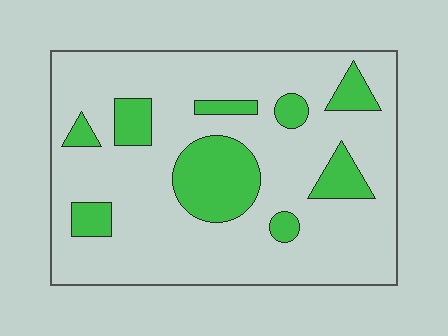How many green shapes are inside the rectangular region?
9.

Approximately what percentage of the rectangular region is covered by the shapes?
Approximately 20%.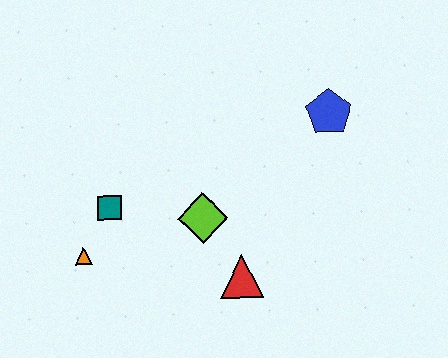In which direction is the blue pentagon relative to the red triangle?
The blue pentagon is above the red triangle.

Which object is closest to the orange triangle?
The teal square is closest to the orange triangle.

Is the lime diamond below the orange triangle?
No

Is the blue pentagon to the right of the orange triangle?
Yes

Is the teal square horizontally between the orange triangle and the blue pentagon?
Yes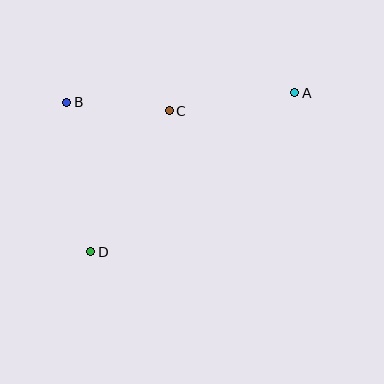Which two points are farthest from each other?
Points A and D are farthest from each other.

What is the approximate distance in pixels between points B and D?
The distance between B and D is approximately 151 pixels.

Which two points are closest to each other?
Points B and C are closest to each other.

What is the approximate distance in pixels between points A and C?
The distance between A and C is approximately 127 pixels.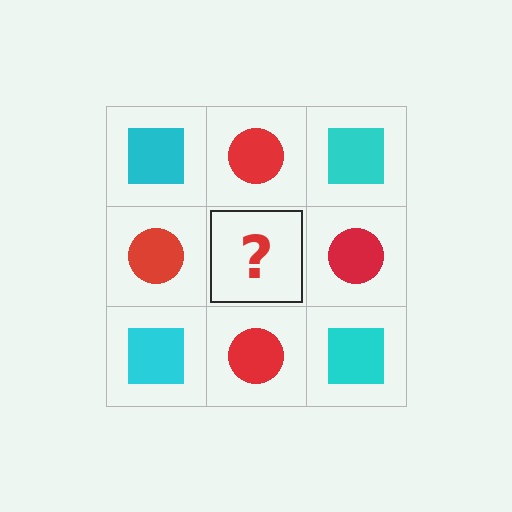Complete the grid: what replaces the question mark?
The question mark should be replaced with a cyan square.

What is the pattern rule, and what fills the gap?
The rule is that it alternates cyan square and red circle in a checkerboard pattern. The gap should be filled with a cyan square.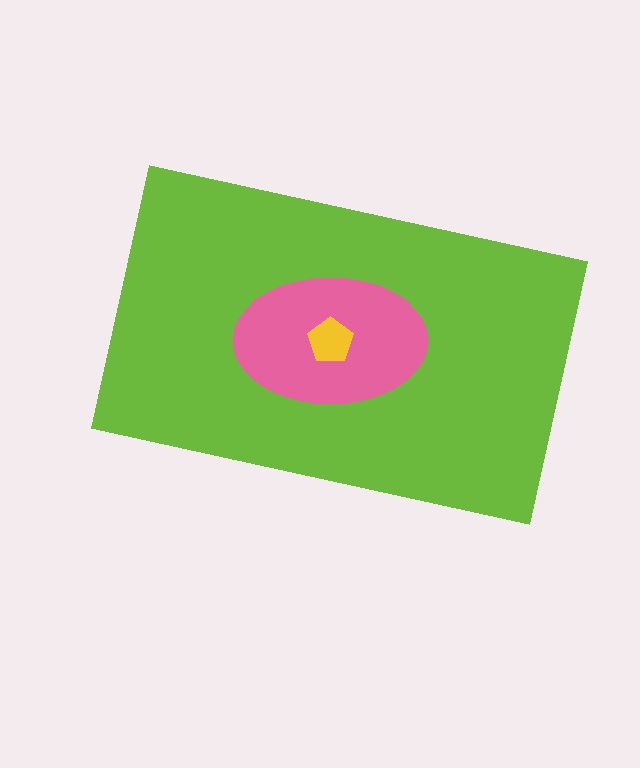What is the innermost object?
The yellow pentagon.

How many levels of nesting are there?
3.